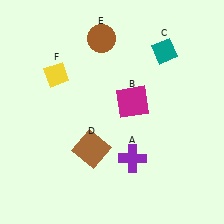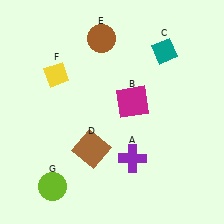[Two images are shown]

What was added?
A lime circle (G) was added in Image 2.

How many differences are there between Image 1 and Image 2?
There is 1 difference between the two images.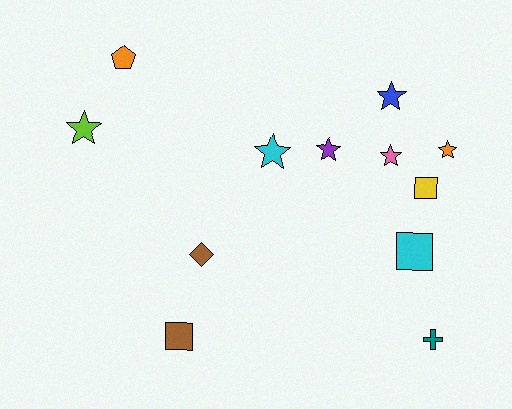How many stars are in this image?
There are 6 stars.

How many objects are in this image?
There are 12 objects.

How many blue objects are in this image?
There is 1 blue object.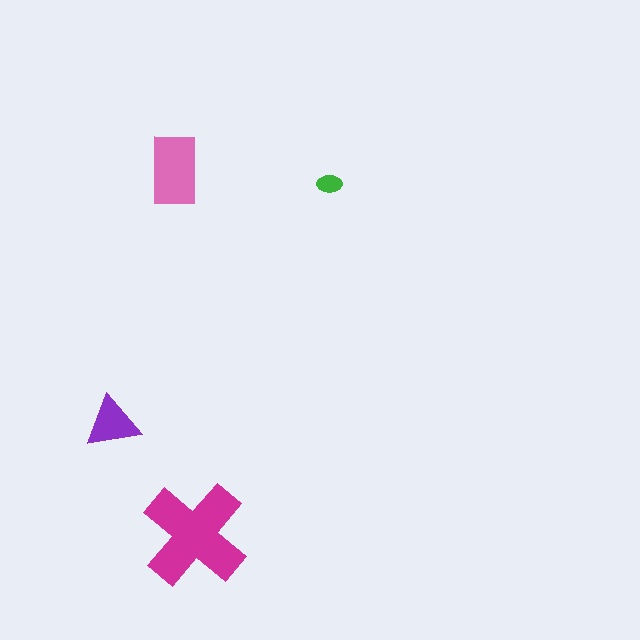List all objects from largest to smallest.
The magenta cross, the pink rectangle, the purple triangle, the green ellipse.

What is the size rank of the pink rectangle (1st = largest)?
2nd.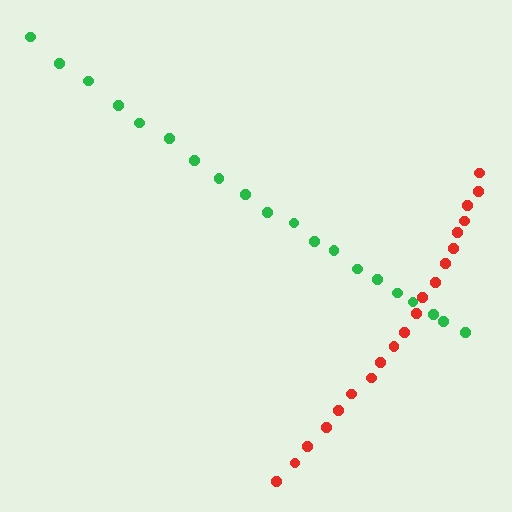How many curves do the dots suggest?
There are 2 distinct paths.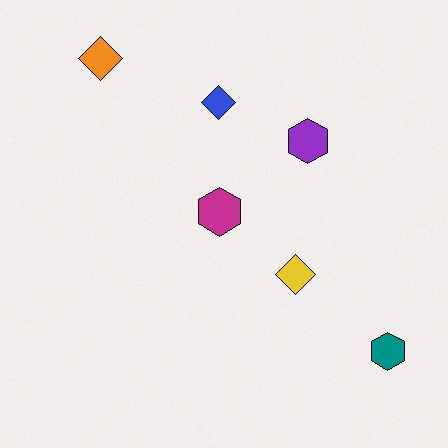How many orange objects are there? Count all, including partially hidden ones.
There is 1 orange object.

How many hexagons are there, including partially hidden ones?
There are 3 hexagons.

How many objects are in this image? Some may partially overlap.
There are 6 objects.